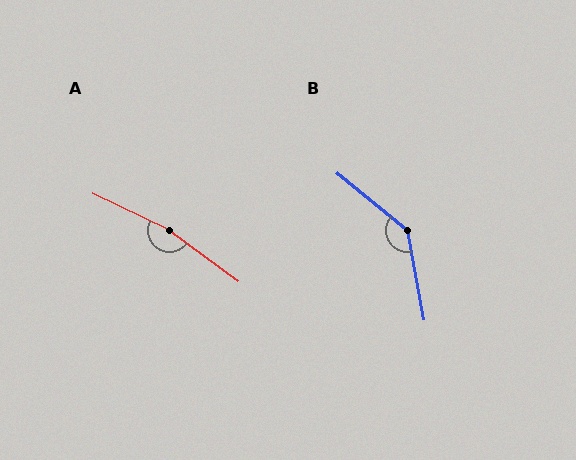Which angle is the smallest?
B, at approximately 139 degrees.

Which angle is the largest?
A, at approximately 169 degrees.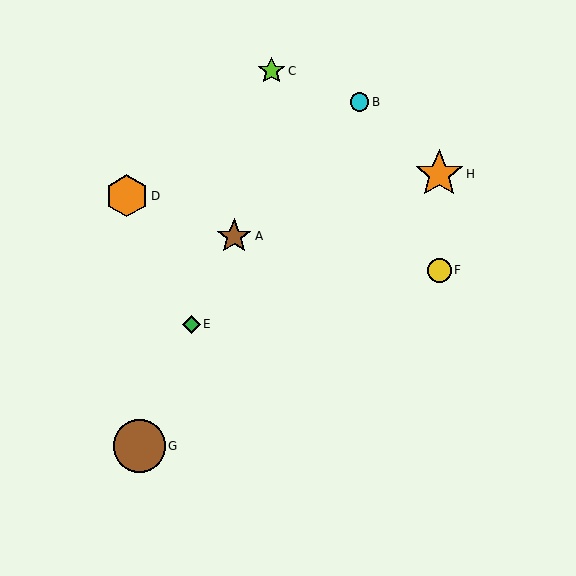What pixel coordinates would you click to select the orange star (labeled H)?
Click at (439, 174) to select the orange star H.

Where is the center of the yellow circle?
The center of the yellow circle is at (439, 270).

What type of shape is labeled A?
Shape A is a brown star.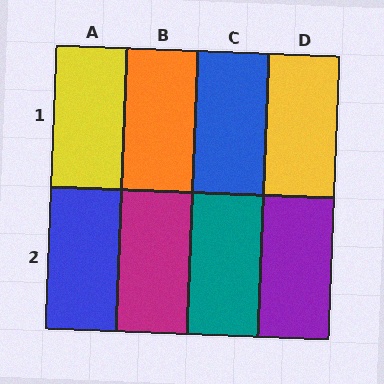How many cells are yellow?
2 cells are yellow.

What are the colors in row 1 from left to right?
Yellow, orange, blue, yellow.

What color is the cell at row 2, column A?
Blue.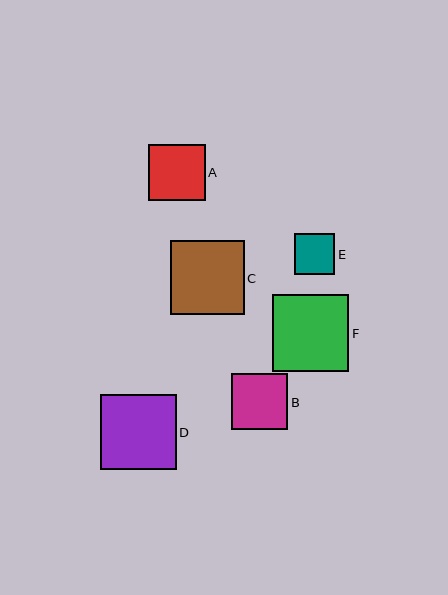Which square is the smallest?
Square E is the smallest with a size of approximately 41 pixels.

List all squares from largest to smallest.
From largest to smallest: F, D, C, A, B, E.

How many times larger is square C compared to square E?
Square C is approximately 1.8 times the size of square E.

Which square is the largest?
Square F is the largest with a size of approximately 76 pixels.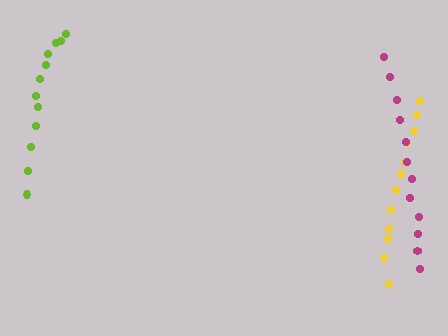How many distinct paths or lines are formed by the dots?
There are 3 distinct paths.